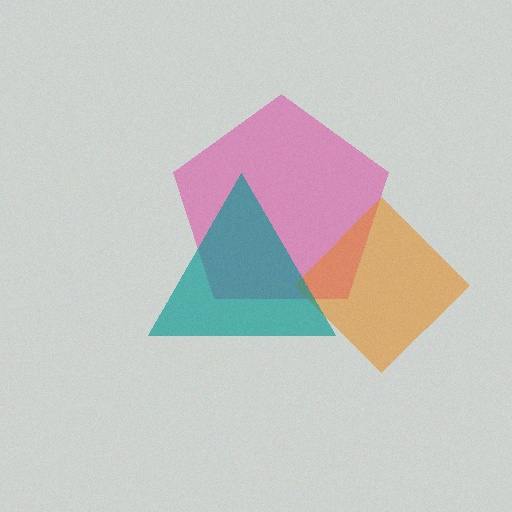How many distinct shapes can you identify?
There are 3 distinct shapes: a pink pentagon, an orange diamond, a teal triangle.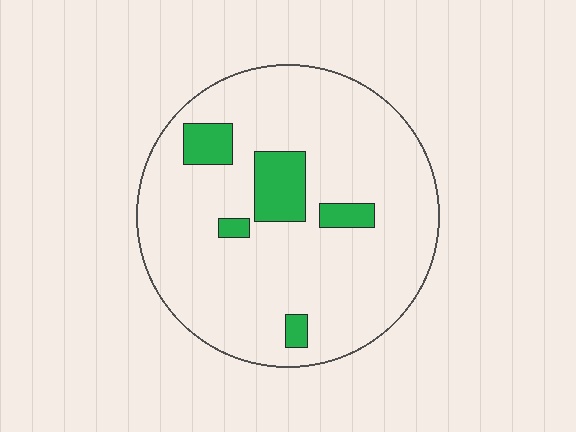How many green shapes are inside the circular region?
5.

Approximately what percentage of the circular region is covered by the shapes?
Approximately 10%.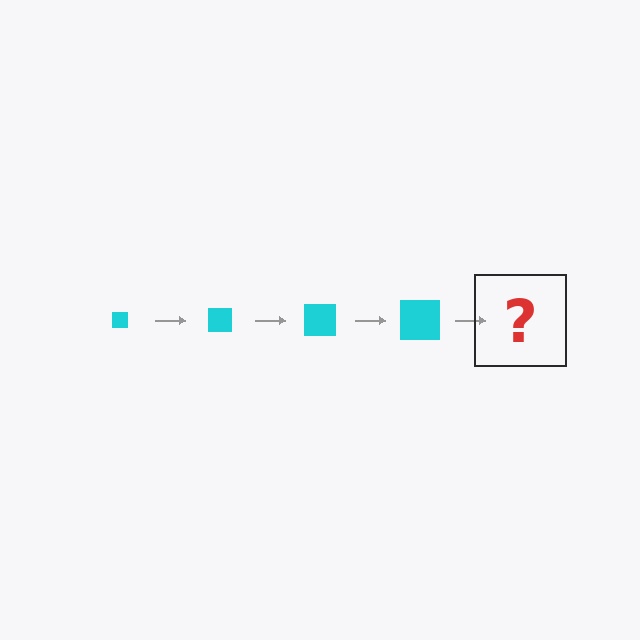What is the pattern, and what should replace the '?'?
The pattern is that the square gets progressively larger each step. The '?' should be a cyan square, larger than the previous one.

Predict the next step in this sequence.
The next step is a cyan square, larger than the previous one.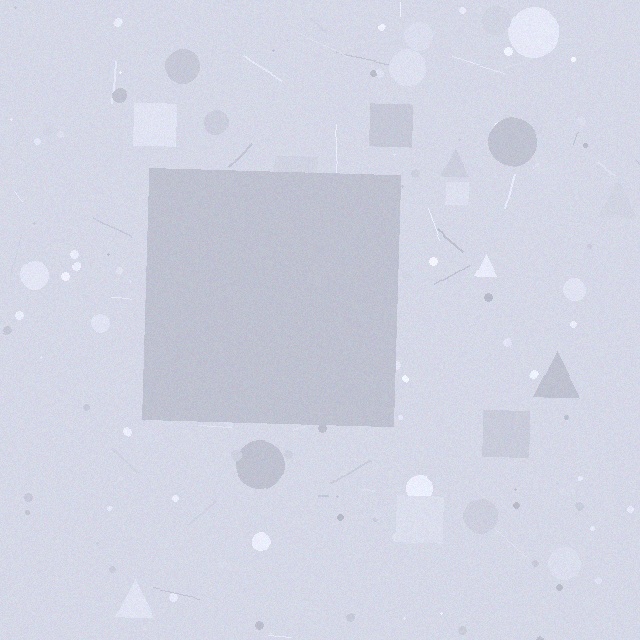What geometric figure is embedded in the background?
A square is embedded in the background.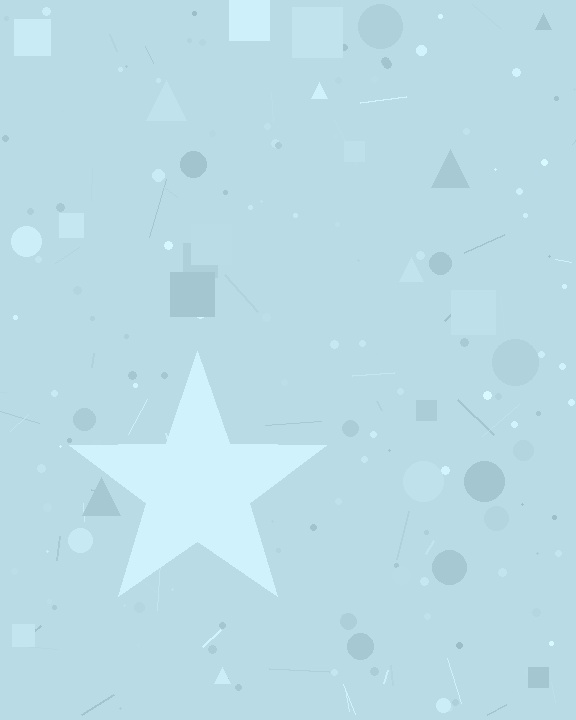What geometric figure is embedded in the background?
A star is embedded in the background.